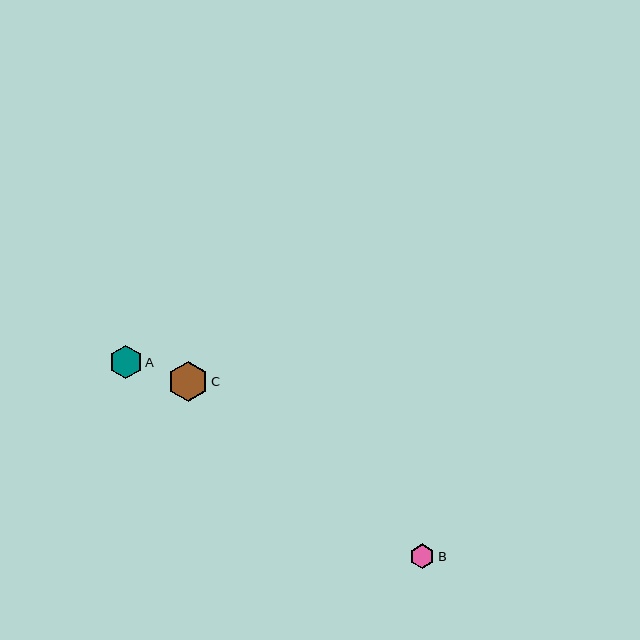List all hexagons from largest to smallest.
From largest to smallest: C, A, B.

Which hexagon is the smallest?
Hexagon B is the smallest with a size of approximately 25 pixels.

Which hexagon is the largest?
Hexagon C is the largest with a size of approximately 40 pixels.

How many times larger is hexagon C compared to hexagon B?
Hexagon C is approximately 1.6 times the size of hexagon B.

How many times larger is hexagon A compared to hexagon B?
Hexagon A is approximately 1.3 times the size of hexagon B.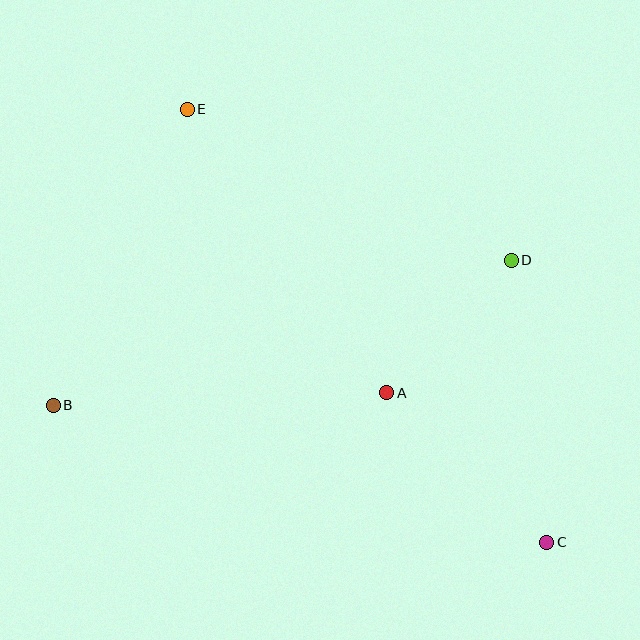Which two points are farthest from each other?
Points C and E are farthest from each other.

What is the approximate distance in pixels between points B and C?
The distance between B and C is approximately 512 pixels.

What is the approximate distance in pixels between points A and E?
The distance between A and E is approximately 347 pixels.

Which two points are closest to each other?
Points A and D are closest to each other.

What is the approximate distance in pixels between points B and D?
The distance between B and D is approximately 480 pixels.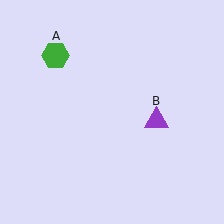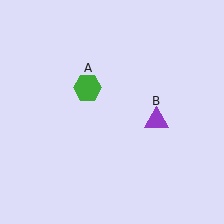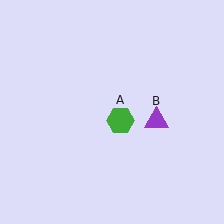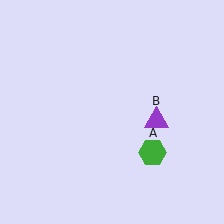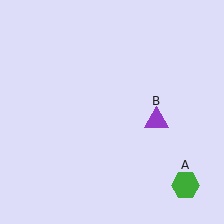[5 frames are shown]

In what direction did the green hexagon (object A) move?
The green hexagon (object A) moved down and to the right.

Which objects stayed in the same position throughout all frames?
Purple triangle (object B) remained stationary.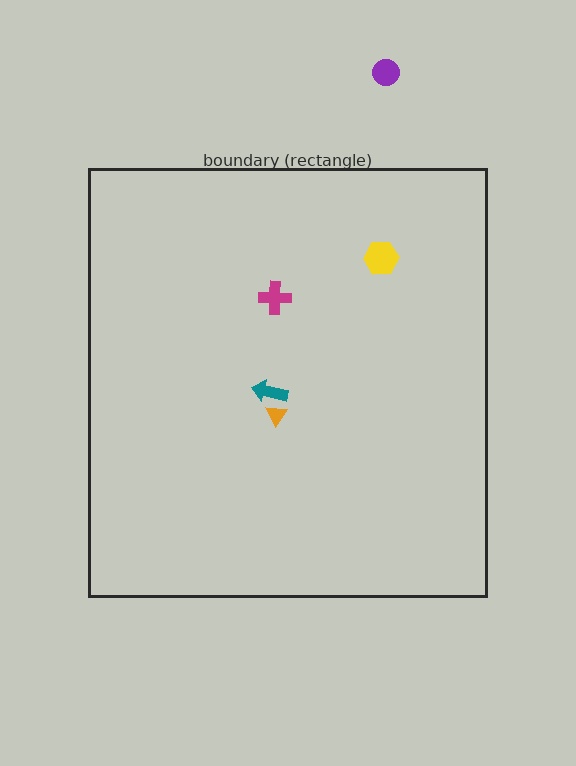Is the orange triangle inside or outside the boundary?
Inside.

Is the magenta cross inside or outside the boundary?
Inside.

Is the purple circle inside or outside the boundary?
Outside.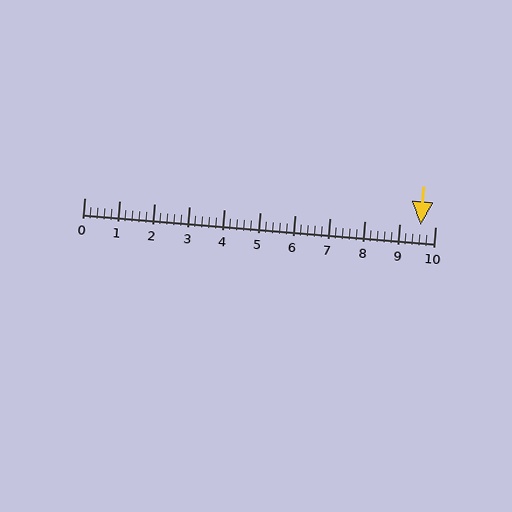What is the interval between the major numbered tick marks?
The major tick marks are spaced 1 units apart.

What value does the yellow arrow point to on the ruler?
The yellow arrow points to approximately 9.6.